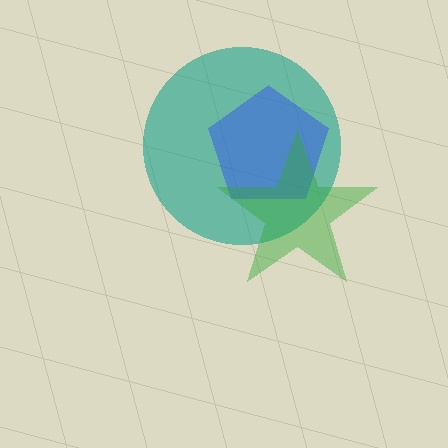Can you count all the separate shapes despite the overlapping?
Yes, there are 3 separate shapes.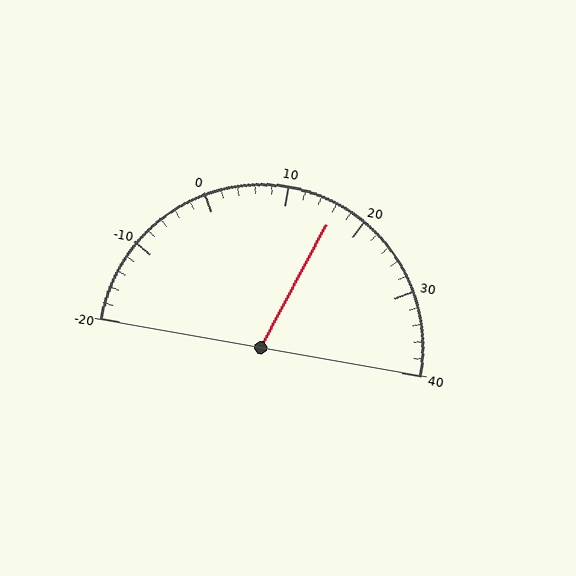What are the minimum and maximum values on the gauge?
The gauge ranges from -20 to 40.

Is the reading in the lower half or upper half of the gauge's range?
The reading is in the upper half of the range (-20 to 40).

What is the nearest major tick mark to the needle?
The nearest major tick mark is 20.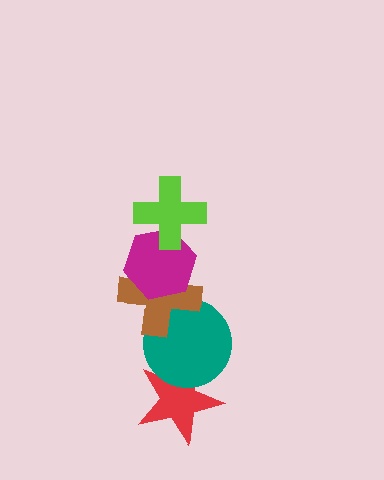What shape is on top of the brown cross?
The magenta hexagon is on top of the brown cross.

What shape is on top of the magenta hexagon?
The lime cross is on top of the magenta hexagon.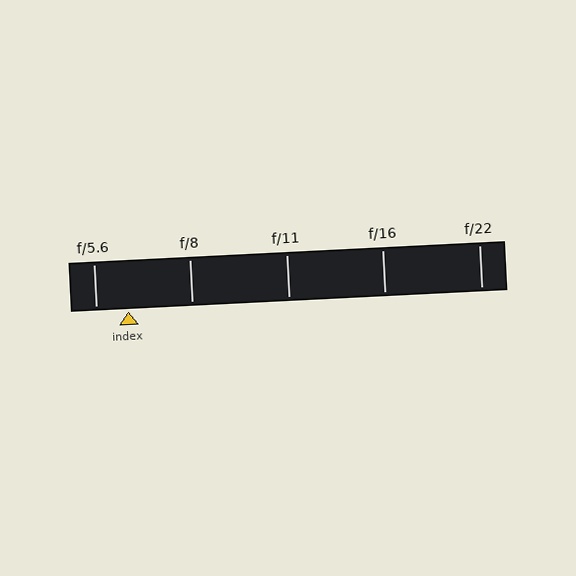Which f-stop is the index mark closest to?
The index mark is closest to f/5.6.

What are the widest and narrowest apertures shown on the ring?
The widest aperture shown is f/5.6 and the narrowest is f/22.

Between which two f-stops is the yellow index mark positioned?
The index mark is between f/5.6 and f/8.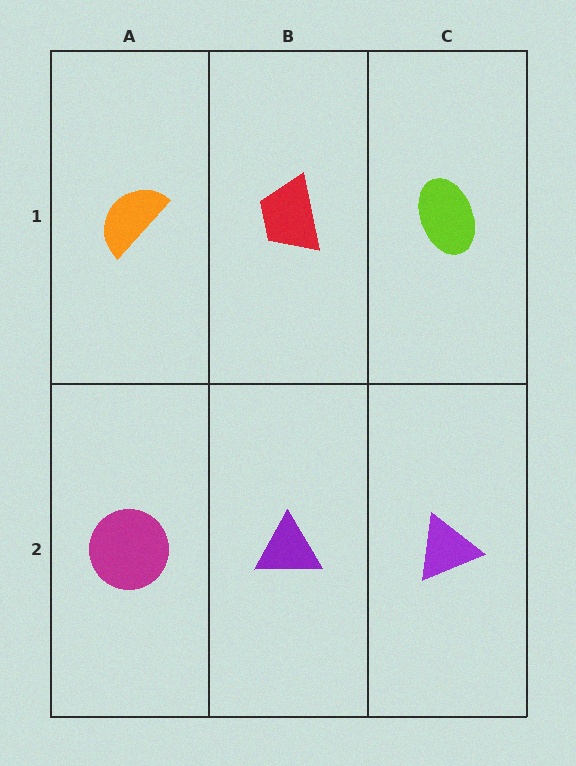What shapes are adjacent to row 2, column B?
A red trapezoid (row 1, column B), a magenta circle (row 2, column A), a purple triangle (row 2, column C).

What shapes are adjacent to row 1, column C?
A purple triangle (row 2, column C), a red trapezoid (row 1, column B).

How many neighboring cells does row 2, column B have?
3.